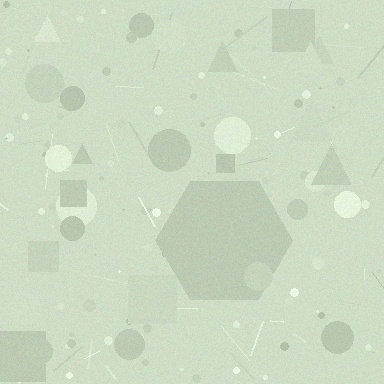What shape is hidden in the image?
A hexagon is hidden in the image.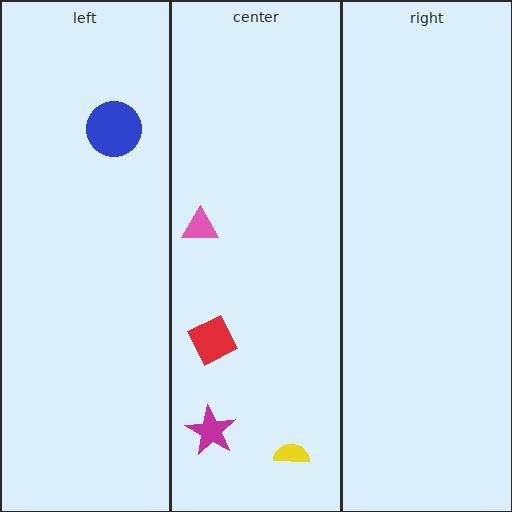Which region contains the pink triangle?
The center region.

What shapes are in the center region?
The yellow semicircle, the pink triangle, the red square, the magenta star.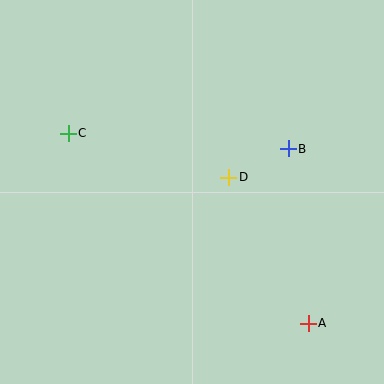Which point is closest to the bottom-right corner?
Point A is closest to the bottom-right corner.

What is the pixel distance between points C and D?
The distance between C and D is 166 pixels.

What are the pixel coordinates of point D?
Point D is at (229, 177).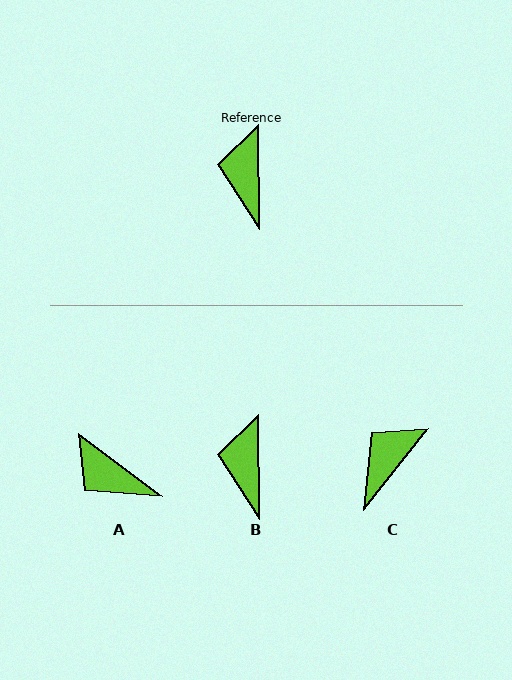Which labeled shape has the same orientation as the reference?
B.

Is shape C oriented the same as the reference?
No, it is off by about 39 degrees.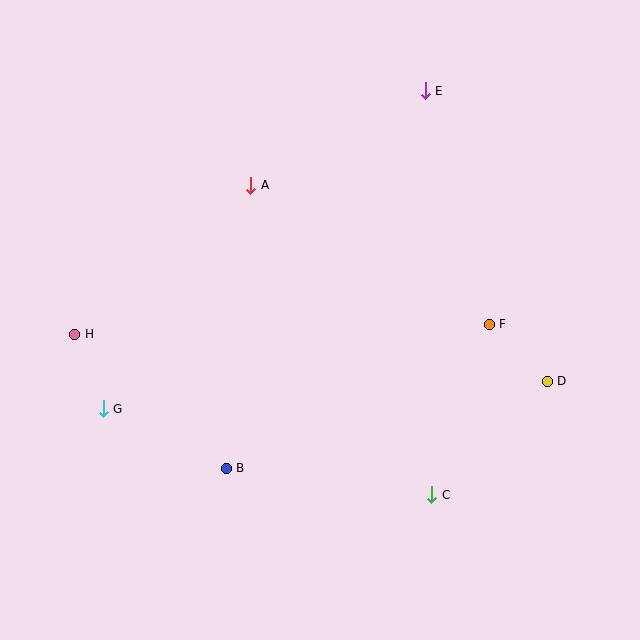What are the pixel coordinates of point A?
Point A is at (251, 185).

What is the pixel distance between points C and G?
The distance between C and G is 339 pixels.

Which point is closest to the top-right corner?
Point E is closest to the top-right corner.